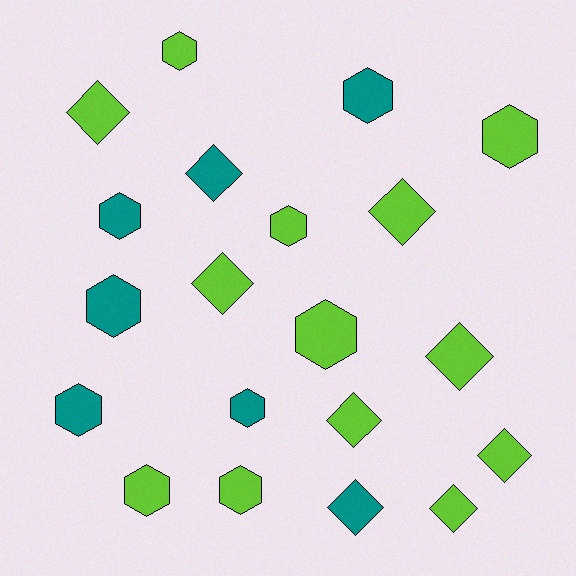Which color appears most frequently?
Lime, with 13 objects.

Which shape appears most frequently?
Hexagon, with 11 objects.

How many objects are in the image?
There are 20 objects.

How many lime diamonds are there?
There are 7 lime diamonds.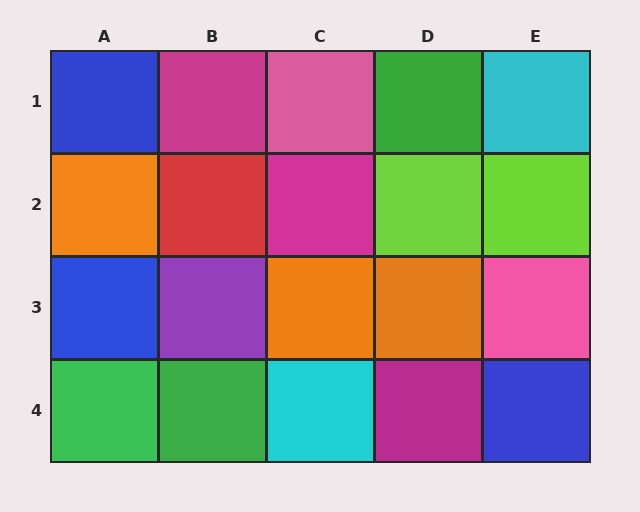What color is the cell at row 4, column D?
Magenta.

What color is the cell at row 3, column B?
Purple.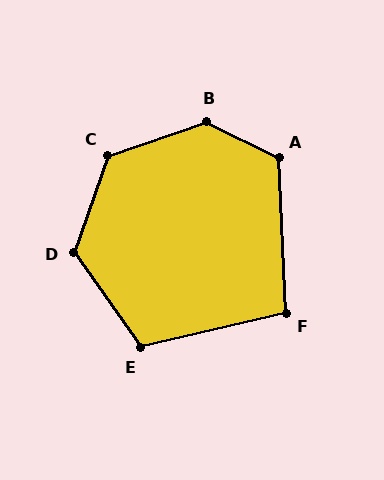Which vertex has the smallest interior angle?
F, at approximately 100 degrees.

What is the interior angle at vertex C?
Approximately 129 degrees (obtuse).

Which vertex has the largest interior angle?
B, at approximately 134 degrees.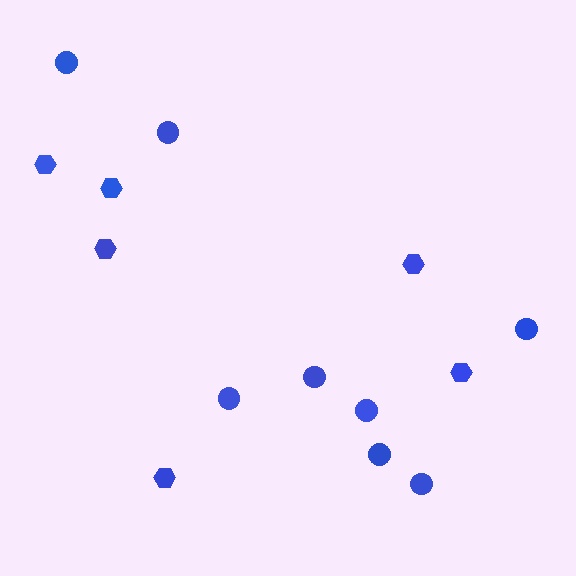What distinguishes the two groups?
There are 2 groups: one group of circles (8) and one group of hexagons (6).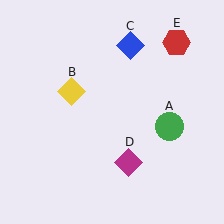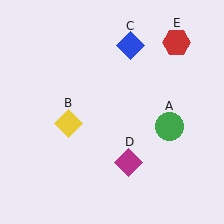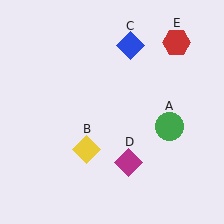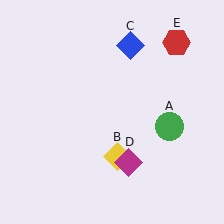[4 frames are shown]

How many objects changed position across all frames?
1 object changed position: yellow diamond (object B).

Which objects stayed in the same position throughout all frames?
Green circle (object A) and blue diamond (object C) and magenta diamond (object D) and red hexagon (object E) remained stationary.